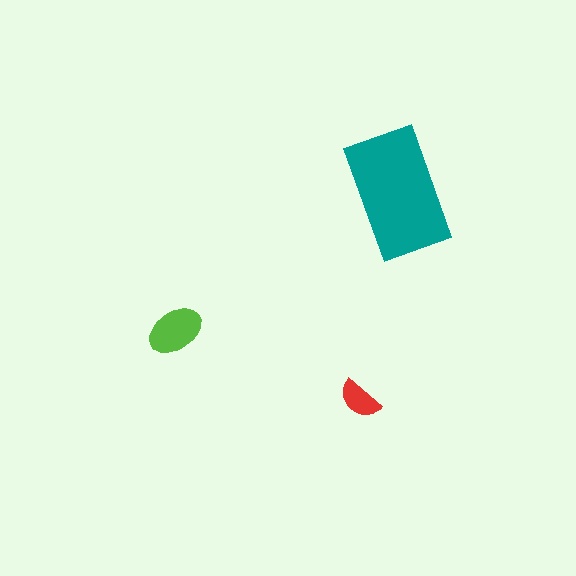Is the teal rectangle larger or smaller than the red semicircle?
Larger.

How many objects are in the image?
There are 3 objects in the image.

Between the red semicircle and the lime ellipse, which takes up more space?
The lime ellipse.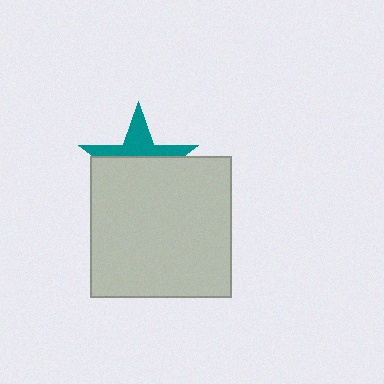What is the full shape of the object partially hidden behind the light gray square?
The partially hidden object is a teal star.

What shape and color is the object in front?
The object in front is a light gray square.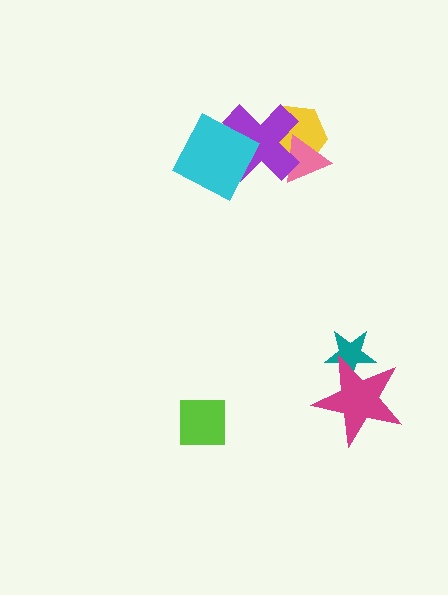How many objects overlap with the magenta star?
1 object overlaps with the magenta star.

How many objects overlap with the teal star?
1 object overlaps with the teal star.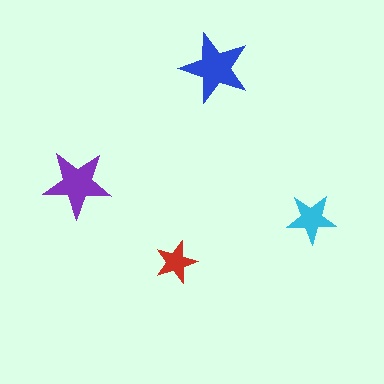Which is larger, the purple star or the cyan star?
The purple one.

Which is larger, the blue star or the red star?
The blue one.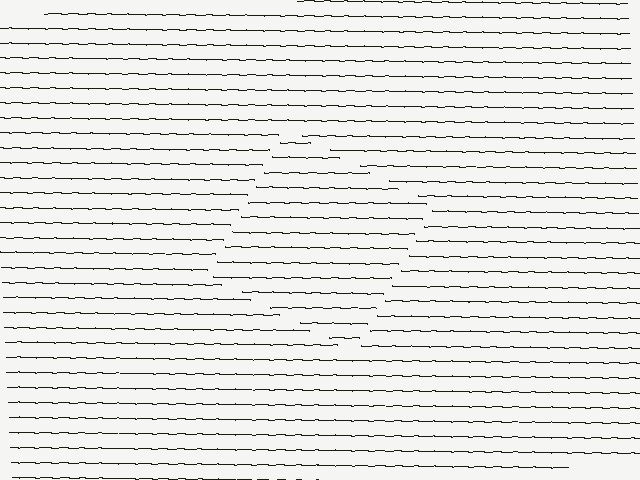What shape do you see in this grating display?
An illusory square. The interior of the shape contains the same grating, shifted by half a period — the contour is defined by the phase discontinuity where line-ends from the inner and outer gratings abut.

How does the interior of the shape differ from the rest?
The interior of the shape contains the same grating, shifted by half a period — the contour is defined by the phase discontinuity where line-ends from the inner and outer gratings abut.